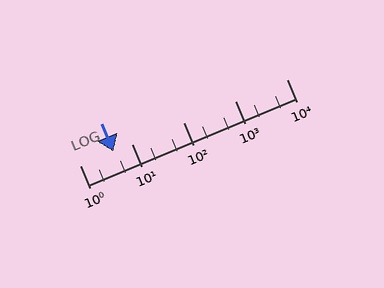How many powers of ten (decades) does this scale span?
The scale spans 4 decades, from 1 to 10000.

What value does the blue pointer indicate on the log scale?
The pointer indicates approximately 4.5.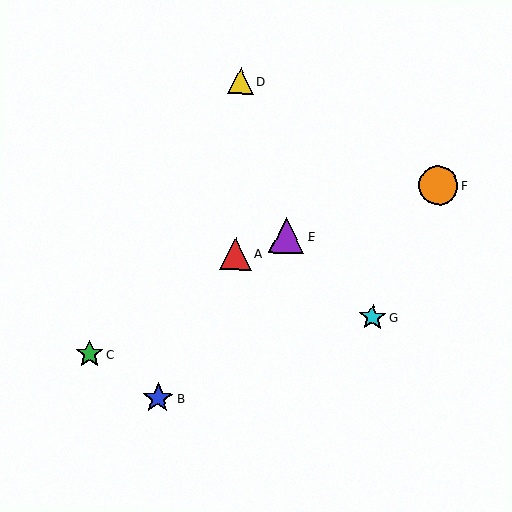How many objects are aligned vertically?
2 objects (A, D) are aligned vertically.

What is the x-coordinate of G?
Object G is at x≈373.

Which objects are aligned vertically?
Objects A, D are aligned vertically.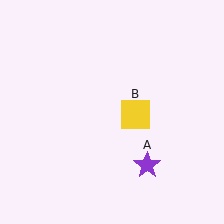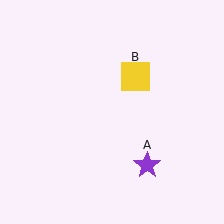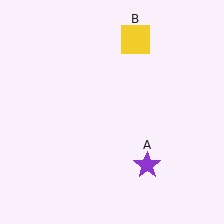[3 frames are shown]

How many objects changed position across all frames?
1 object changed position: yellow square (object B).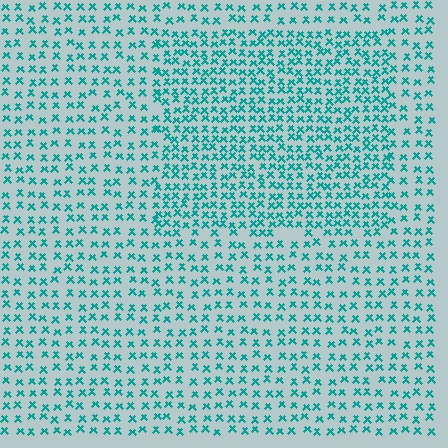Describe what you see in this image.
The image contains small teal elements arranged at two different densities. A rectangle-shaped region is visible where the elements are more densely packed than the surrounding area.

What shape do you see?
I see a rectangle.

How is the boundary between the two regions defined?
The boundary is defined by a change in element density (approximately 1.7x ratio). All elements are the same color, size, and shape.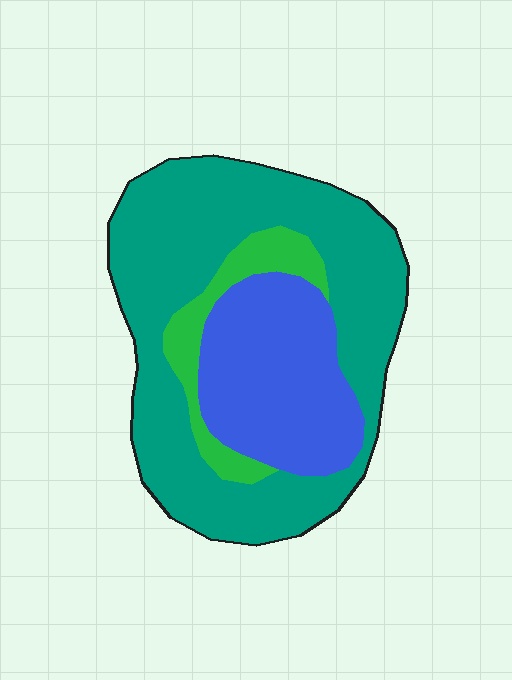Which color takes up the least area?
Green, at roughly 10%.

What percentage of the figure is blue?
Blue covers 28% of the figure.